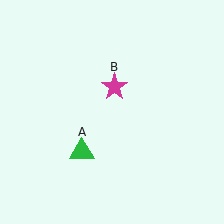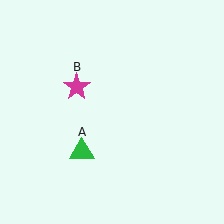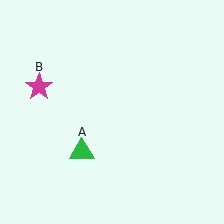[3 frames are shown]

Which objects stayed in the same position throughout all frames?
Green triangle (object A) remained stationary.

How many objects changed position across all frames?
1 object changed position: magenta star (object B).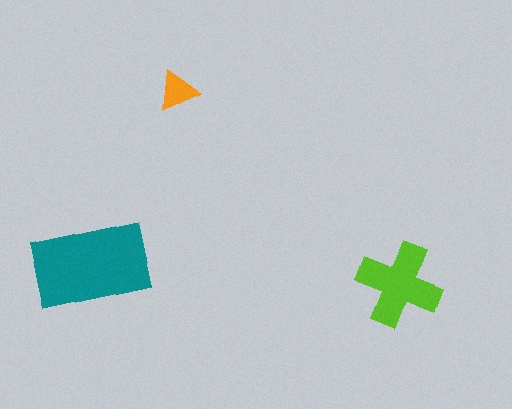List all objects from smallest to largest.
The orange triangle, the lime cross, the teal rectangle.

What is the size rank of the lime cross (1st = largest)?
2nd.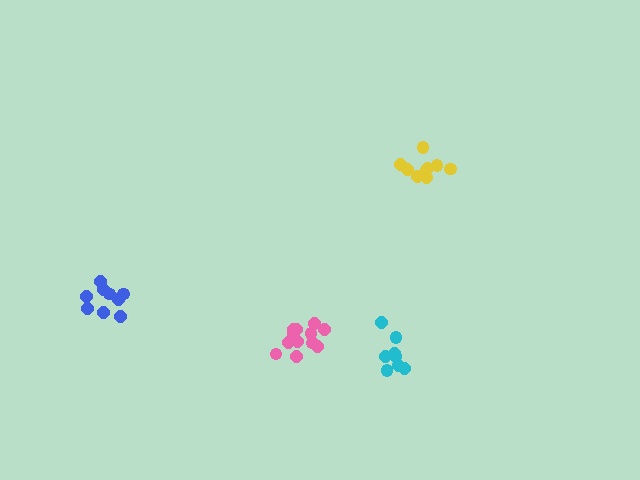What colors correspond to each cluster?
The clusters are colored: cyan, yellow, pink, blue.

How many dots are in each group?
Group 1: 8 dots, Group 2: 9 dots, Group 3: 12 dots, Group 4: 9 dots (38 total).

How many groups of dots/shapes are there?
There are 4 groups.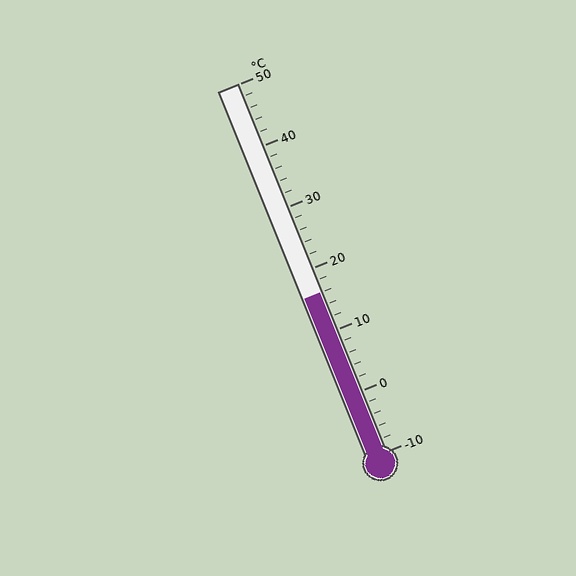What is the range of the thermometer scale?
The thermometer scale ranges from -10°C to 50°C.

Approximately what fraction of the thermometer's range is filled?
The thermometer is filled to approximately 45% of its range.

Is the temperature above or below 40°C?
The temperature is below 40°C.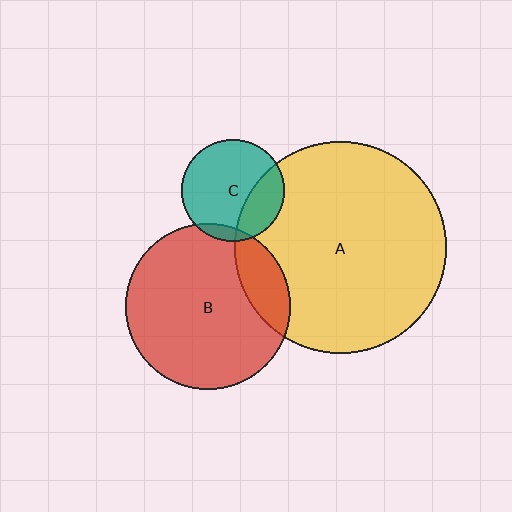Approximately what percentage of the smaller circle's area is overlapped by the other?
Approximately 15%.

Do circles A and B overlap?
Yes.